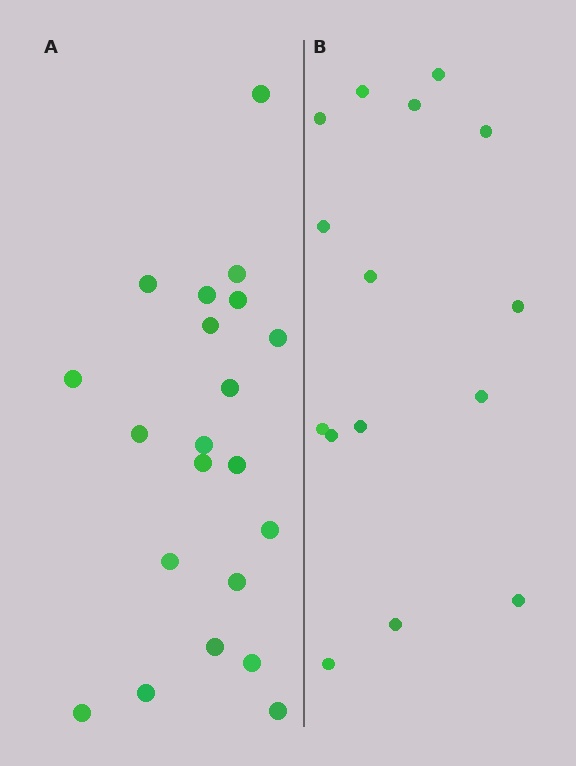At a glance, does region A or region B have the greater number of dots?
Region A (the left region) has more dots.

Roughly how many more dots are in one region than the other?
Region A has about 6 more dots than region B.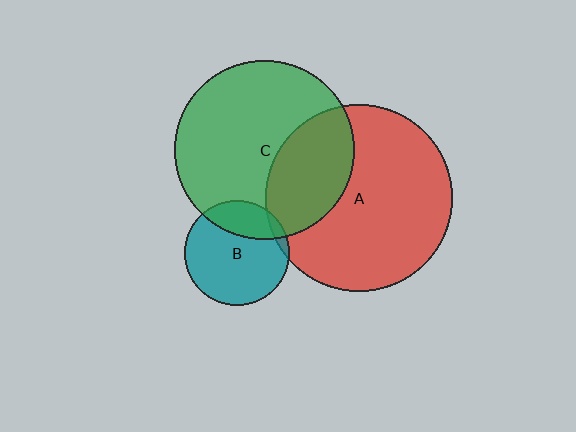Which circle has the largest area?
Circle A (red).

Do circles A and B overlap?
Yes.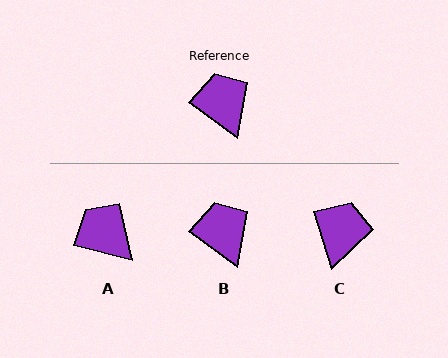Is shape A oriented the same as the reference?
No, it is off by about 23 degrees.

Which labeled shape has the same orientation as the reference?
B.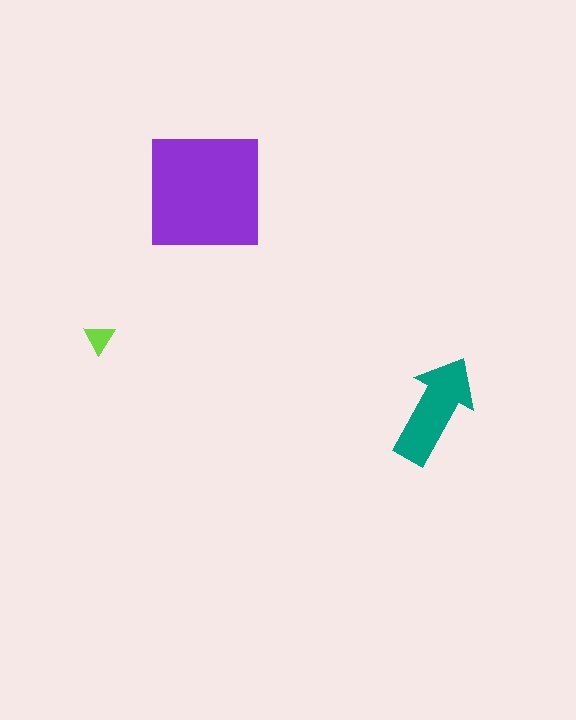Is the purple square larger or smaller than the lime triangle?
Larger.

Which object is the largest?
The purple square.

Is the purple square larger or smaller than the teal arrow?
Larger.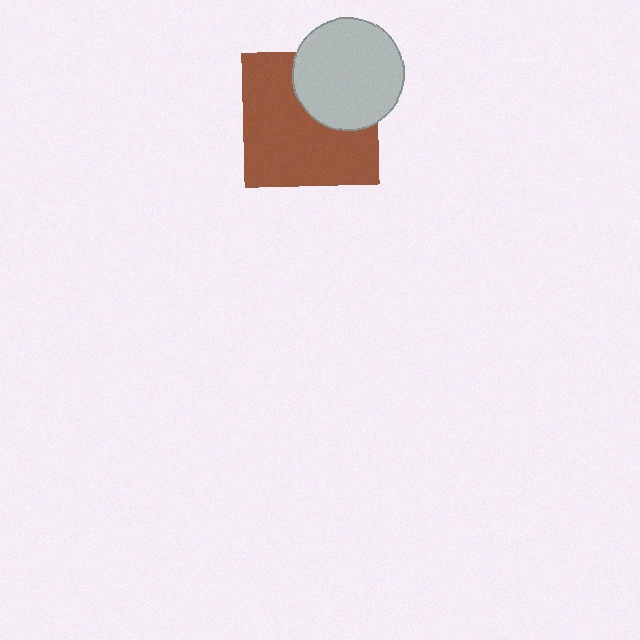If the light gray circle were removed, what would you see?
You would see the complete brown square.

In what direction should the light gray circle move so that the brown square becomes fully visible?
The light gray circle should move toward the upper-right. That is the shortest direction to clear the overlap and leave the brown square fully visible.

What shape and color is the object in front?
The object in front is a light gray circle.